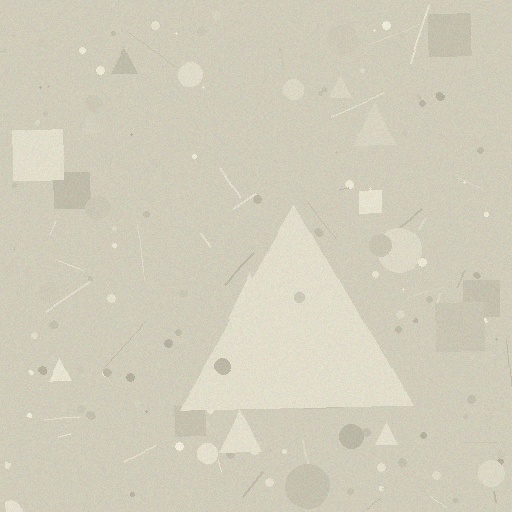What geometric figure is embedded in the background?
A triangle is embedded in the background.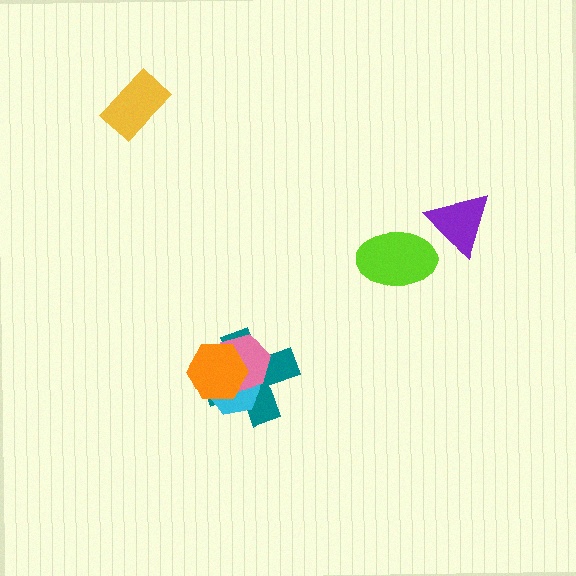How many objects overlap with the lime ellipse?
0 objects overlap with the lime ellipse.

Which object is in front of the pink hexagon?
The orange hexagon is in front of the pink hexagon.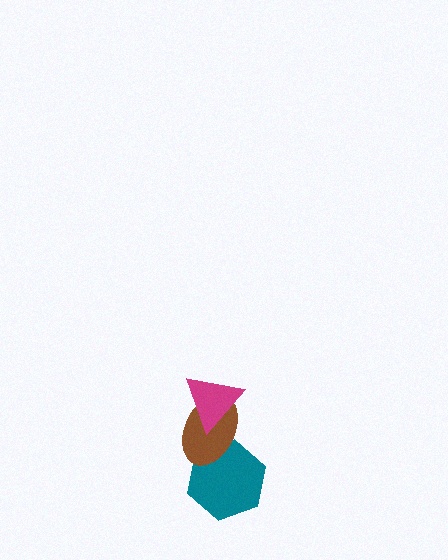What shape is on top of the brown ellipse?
The magenta triangle is on top of the brown ellipse.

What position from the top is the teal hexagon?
The teal hexagon is 3rd from the top.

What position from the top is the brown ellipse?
The brown ellipse is 2nd from the top.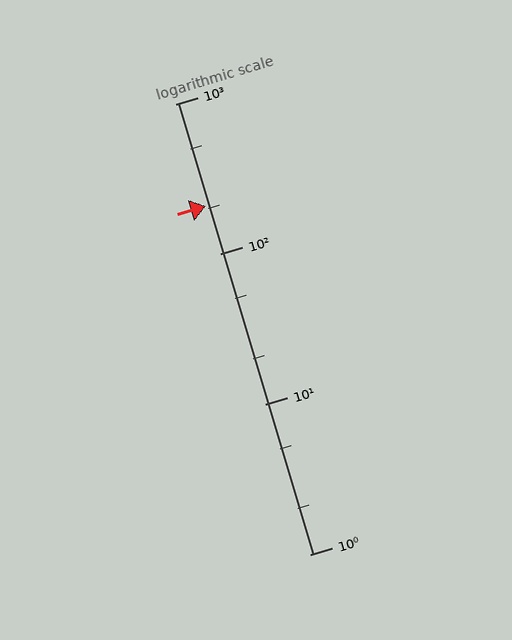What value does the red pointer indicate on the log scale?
The pointer indicates approximately 210.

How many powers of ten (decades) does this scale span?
The scale spans 3 decades, from 1 to 1000.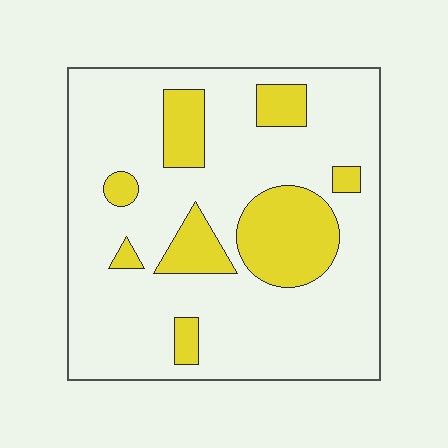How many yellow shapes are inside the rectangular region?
8.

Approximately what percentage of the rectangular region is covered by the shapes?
Approximately 20%.